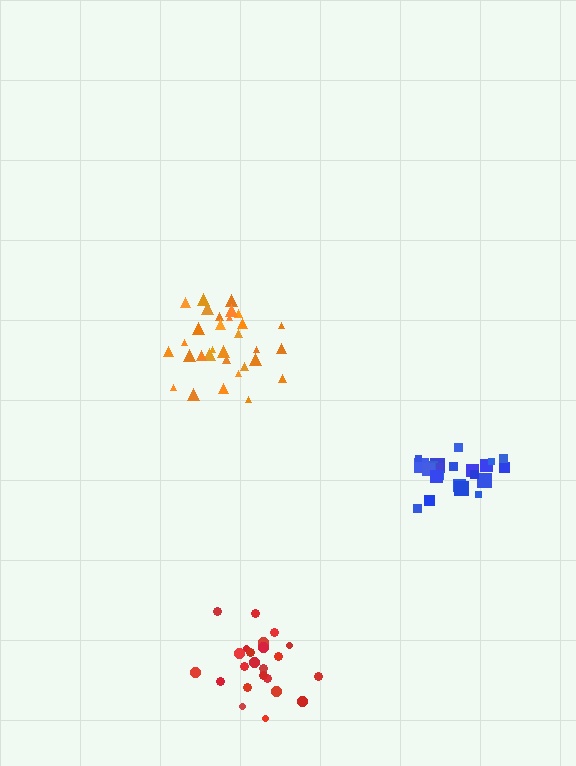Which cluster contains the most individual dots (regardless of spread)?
Orange (31).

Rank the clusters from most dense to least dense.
blue, orange, red.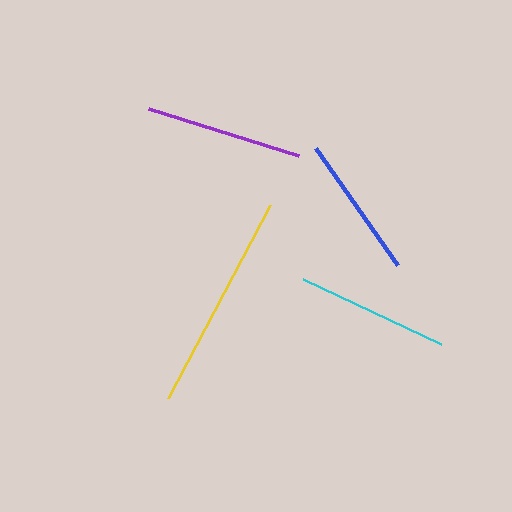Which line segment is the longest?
The yellow line is the longest at approximately 219 pixels.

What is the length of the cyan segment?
The cyan segment is approximately 153 pixels long.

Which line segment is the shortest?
The blue line is the shortest at approximately 143 pixels.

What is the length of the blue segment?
The blue segment is approximately 143 pixels long.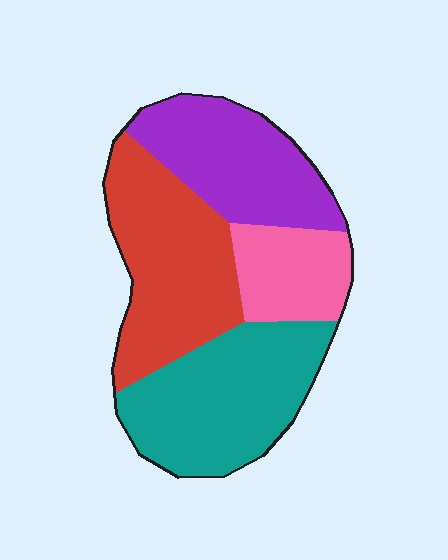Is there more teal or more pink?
Teal.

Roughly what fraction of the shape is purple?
Purple takes up about one quarter (1/4) of the shape.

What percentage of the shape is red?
Red covers around 30% of the shape.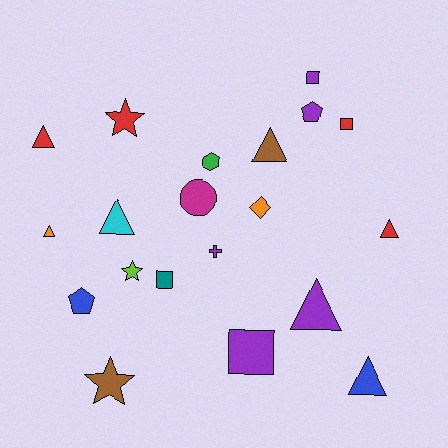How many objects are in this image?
There are 20 objects.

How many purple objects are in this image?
There are 5 purple objects.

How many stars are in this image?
There are 3 stars.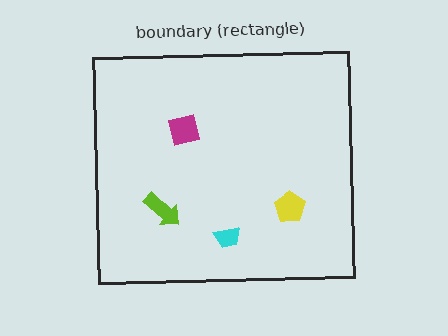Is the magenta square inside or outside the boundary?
Inside.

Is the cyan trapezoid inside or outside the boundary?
Inside.